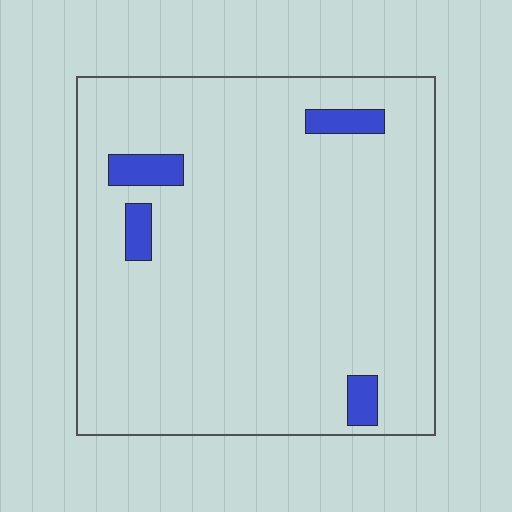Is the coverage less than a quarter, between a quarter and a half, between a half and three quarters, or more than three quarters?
Less than a quarter.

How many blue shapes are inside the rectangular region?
4.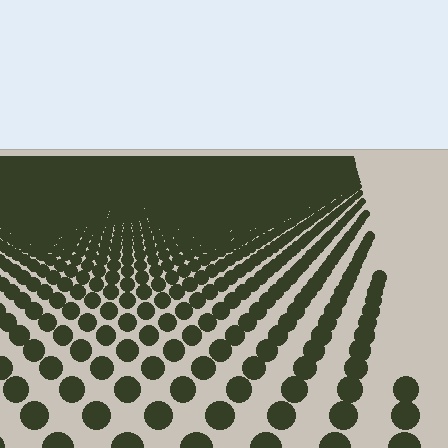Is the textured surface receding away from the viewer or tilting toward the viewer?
The surface is receding away from the viewer. Texture elements get smaller and denser toward the top.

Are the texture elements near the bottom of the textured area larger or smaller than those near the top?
Larger. Near the bottom, elements are closer to the viewer and appear at a bigger on-screen size.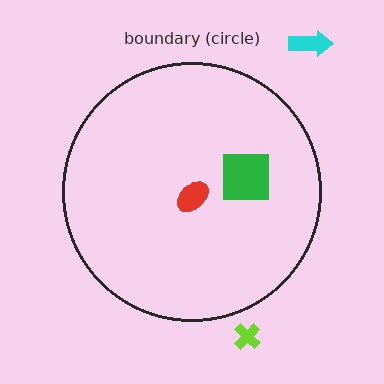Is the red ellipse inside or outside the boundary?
Inside.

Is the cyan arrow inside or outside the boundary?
Outside.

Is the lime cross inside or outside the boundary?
Outside.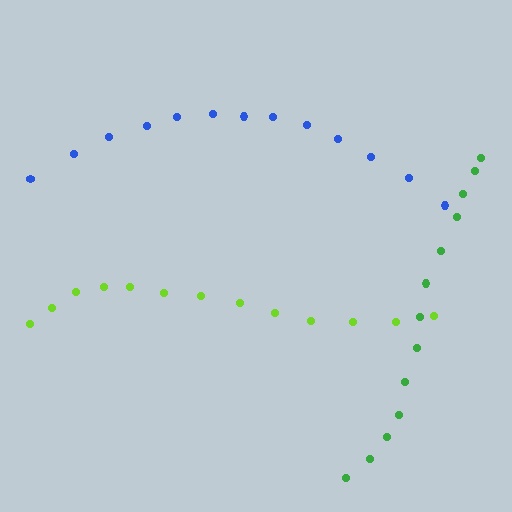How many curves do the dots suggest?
There are 3 distinct paths.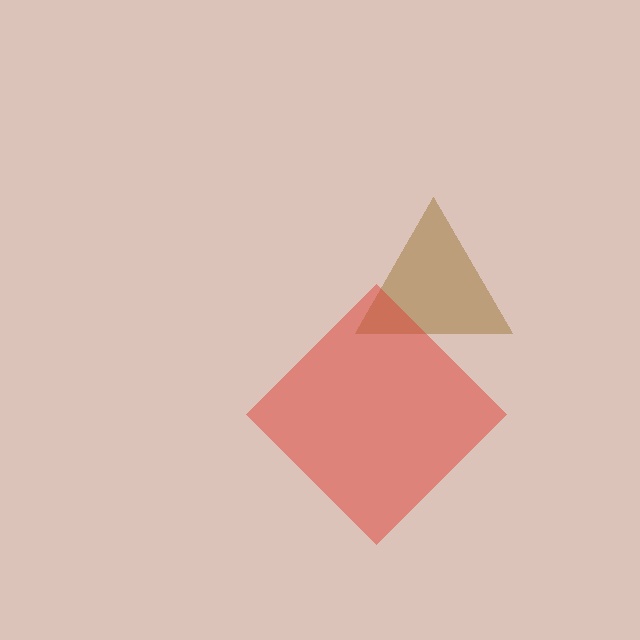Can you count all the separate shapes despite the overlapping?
Yes, there are 2 separate shapes.